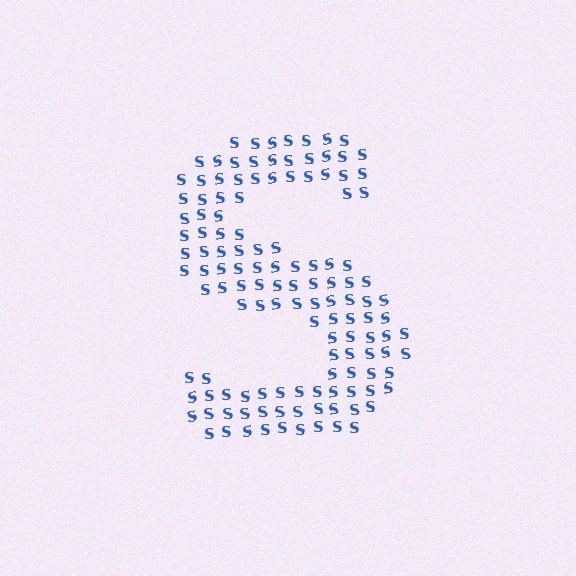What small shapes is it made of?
It is made of small letter S's.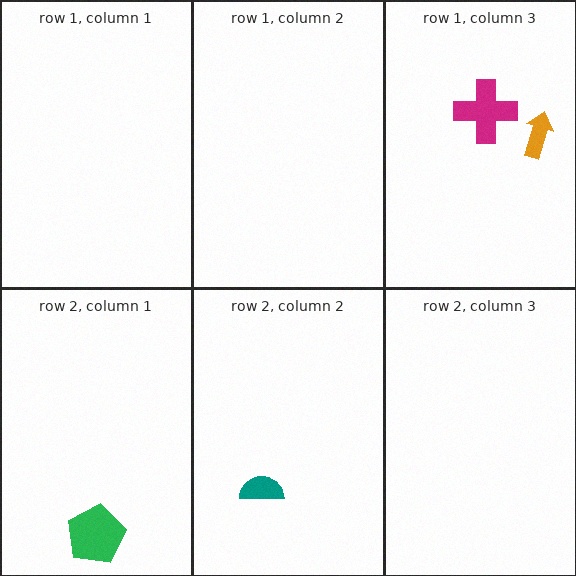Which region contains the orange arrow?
The row 1, column 3 region.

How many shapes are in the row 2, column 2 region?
1.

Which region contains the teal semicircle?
The row 2, column 2 region.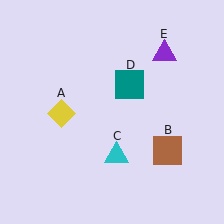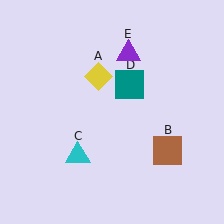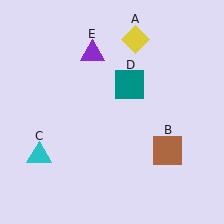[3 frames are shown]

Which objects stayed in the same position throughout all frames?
Brown square (object B) and teal square (object D) remained stationary.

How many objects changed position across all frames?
3 objects changed position: yellow diamond (object A), cyan triangle (object C), purple triangle (object E).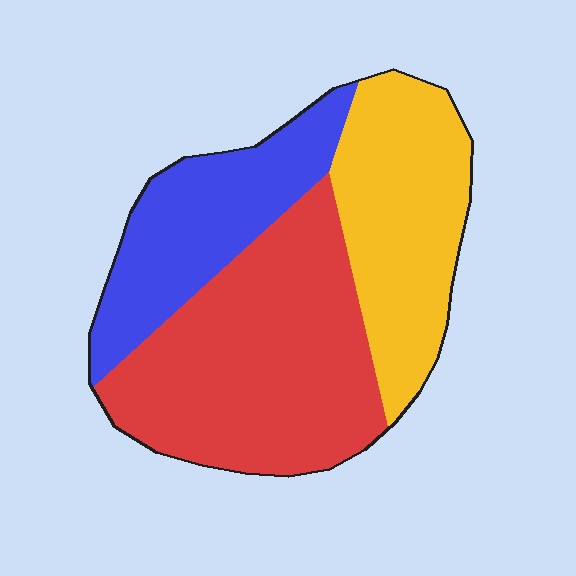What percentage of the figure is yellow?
Yellow covers around 30% of the figure.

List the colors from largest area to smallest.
From largest to smallest: red, yellow, blue.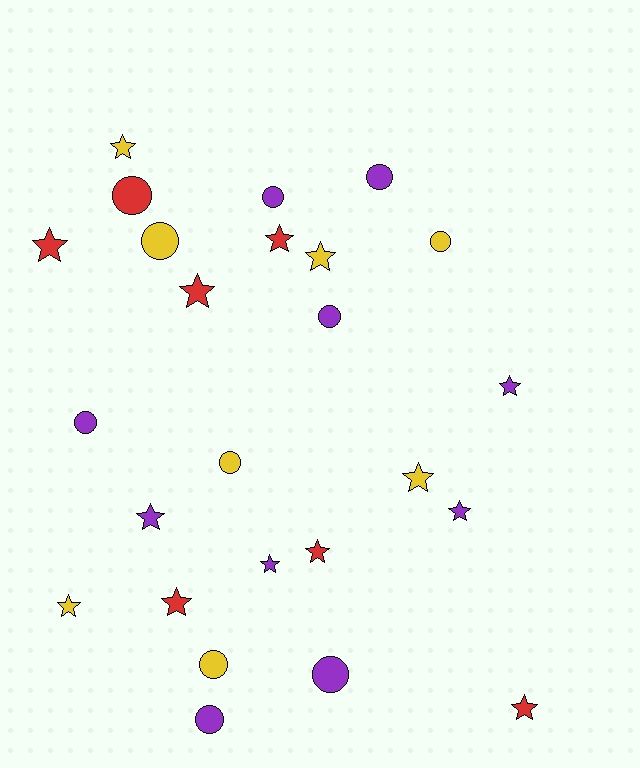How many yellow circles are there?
There are 4 yellow circles.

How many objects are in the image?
There are 25 objects.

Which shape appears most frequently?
Star, with 14 objects.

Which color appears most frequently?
Purple, with 10 objects.